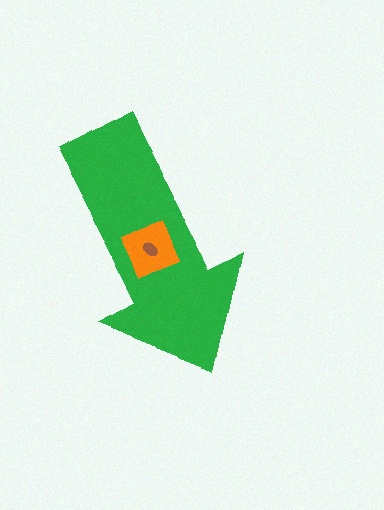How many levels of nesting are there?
3.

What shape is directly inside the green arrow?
The orange diamond.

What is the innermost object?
The brown ellipse.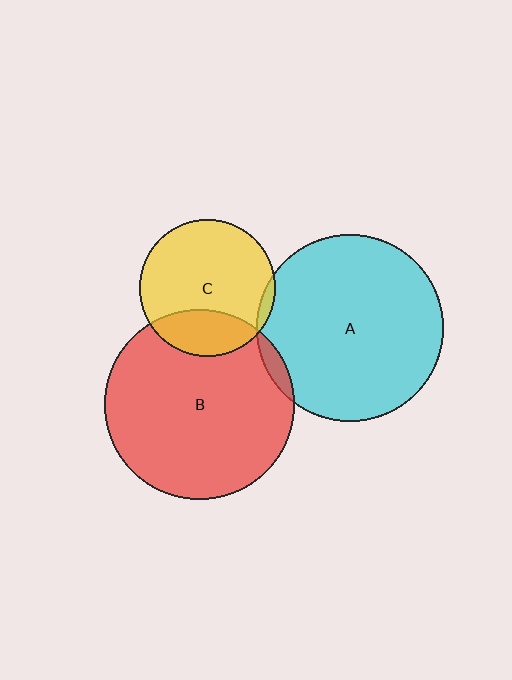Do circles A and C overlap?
Yes.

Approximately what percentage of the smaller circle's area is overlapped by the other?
Approximately 5%.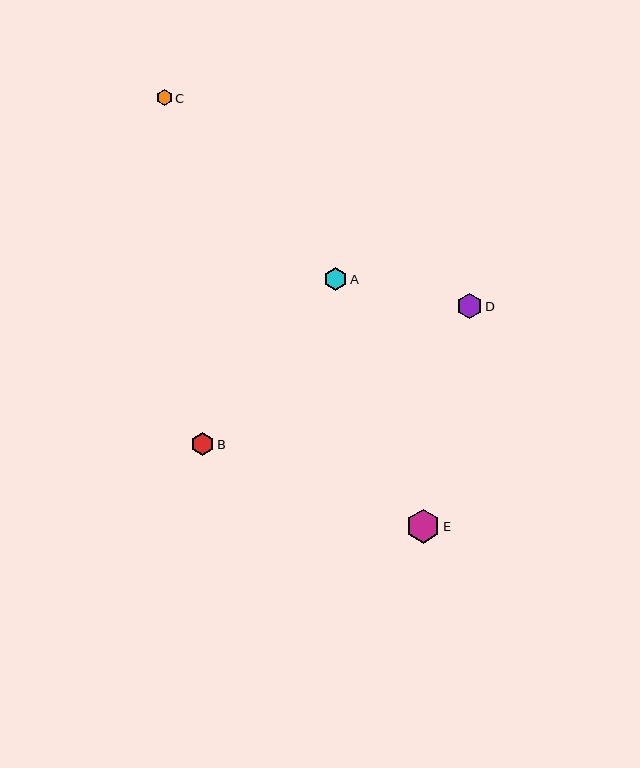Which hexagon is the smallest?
Hexagon C is the smallest with a size of approximately 16 pixels.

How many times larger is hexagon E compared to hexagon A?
Hexagon E is approximately 1.5 times the size of hexagon A.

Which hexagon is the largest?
Hexagon E is the largest with a size of approximately 34 pixels.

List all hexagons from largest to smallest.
From largest to smallest: E, D, B, A, C.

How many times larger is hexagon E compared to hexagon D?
Hexagon E is approximately 1.3 times the size of hexagon D.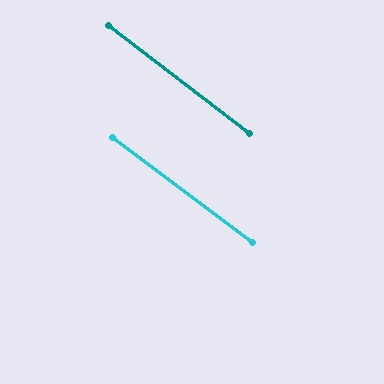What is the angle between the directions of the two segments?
Approximately 1 degree.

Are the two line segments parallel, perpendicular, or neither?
Parallel — their directions differ by only 0.6°.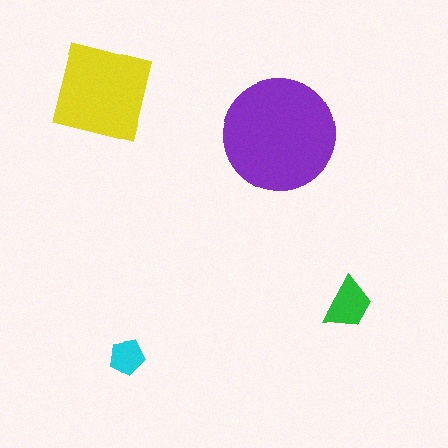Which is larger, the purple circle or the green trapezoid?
The purple circle.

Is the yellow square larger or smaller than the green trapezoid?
Larger.